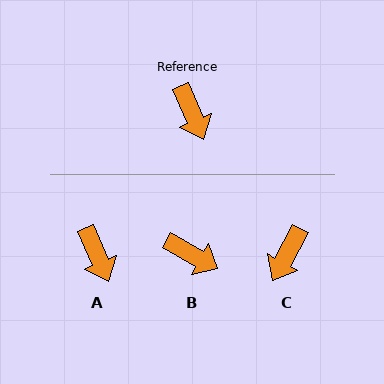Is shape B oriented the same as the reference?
No, it is off by about 38 degrees.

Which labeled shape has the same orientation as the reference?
A.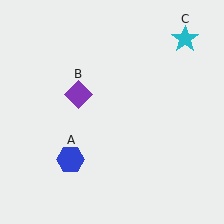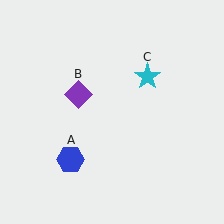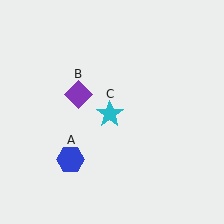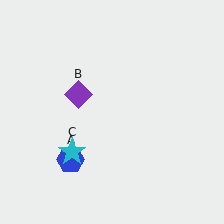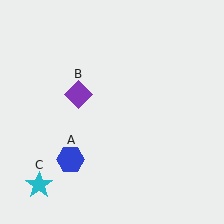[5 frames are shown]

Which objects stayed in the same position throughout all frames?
Blue hexagon (object A) and purple diamond (object B) remained stationary.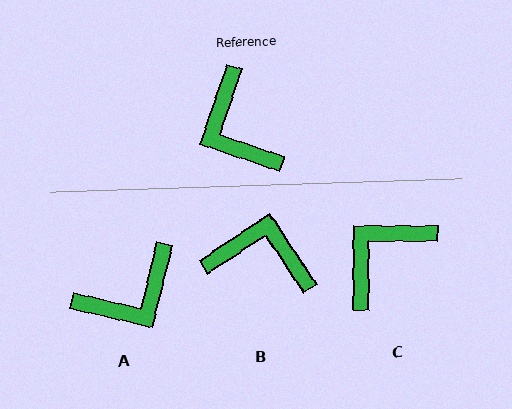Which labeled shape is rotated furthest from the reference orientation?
B, about 128 degrees away.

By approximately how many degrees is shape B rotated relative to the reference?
Approximately 128 degrees clockwise.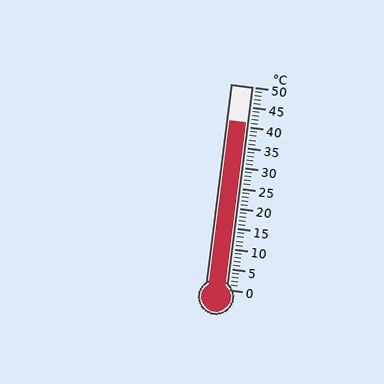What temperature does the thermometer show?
The thermometer shows approximately 41°C.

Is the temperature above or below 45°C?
The temperature is below 45°C.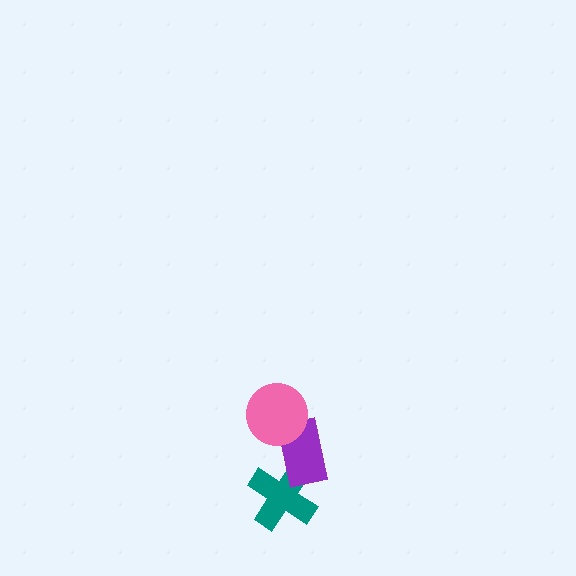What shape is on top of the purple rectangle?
The pink circle is on top of the purple rectangle.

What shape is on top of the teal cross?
The purple rectangle is on top of the teal cross.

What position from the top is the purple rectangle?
The purple rectangle is 2nd from the top.